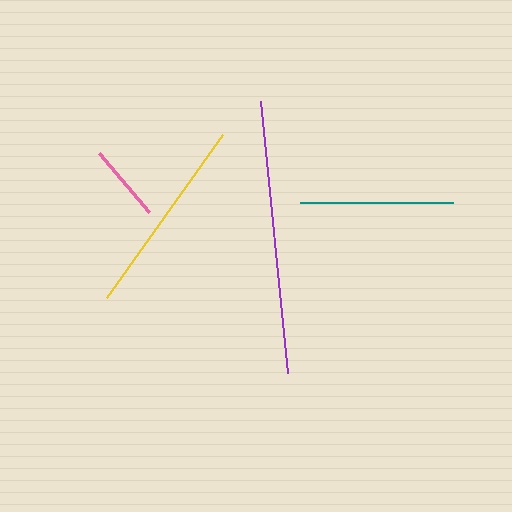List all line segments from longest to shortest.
From longest to shortest: purple, yellow, teal, pink.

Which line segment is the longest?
The purple line is the longest at approximately 273 pixels.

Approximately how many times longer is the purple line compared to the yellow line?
The purple line is approximately 1.4 times the length of the yellow line.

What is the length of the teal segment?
The teal segment is approximately 154 pixels long.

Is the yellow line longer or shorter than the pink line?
The yellow line is longer than the pink line.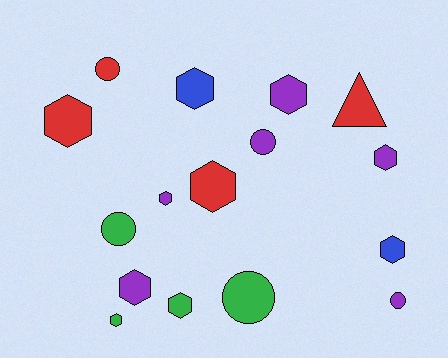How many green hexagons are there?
There are 2 green hexagons.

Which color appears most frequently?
Purple, with 6 objects.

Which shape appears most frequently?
Hexagon, with 10 objects.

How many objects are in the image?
There are 16 objects.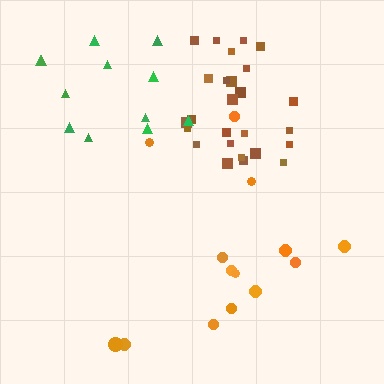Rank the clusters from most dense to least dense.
brown, orange, green.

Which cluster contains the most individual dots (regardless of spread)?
Brown (26).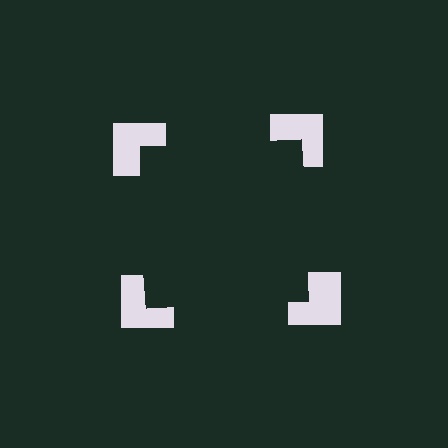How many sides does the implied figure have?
4 sides.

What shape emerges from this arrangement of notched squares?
An illusory square — its edges are inferred from the aligned wedge cuts in the notched squares, not physically drawn.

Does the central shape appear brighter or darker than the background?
It typically appears slightly darker than the background, even though no actual brightness change is drawn.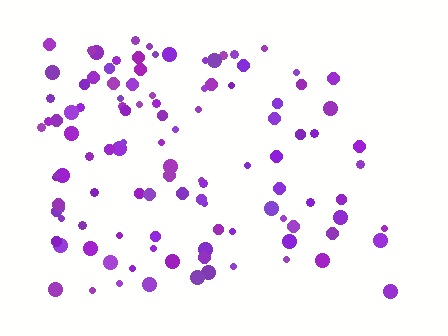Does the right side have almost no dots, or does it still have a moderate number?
Still a moderate number, just noticeably fewer than the left.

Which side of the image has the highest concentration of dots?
The left.